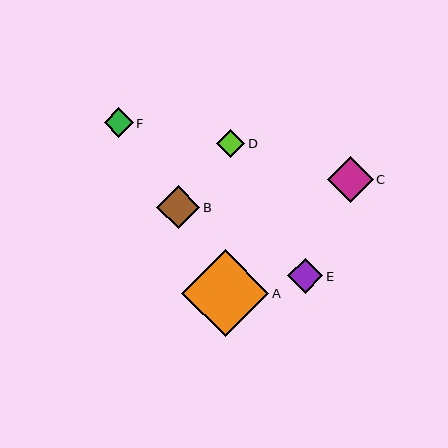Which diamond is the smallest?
Diamond D is the smallest with a size of approximately 28 pixels.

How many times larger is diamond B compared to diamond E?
Diamond B is approximately 1.2 times the size of diamond E.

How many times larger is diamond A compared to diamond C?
Diamond A is approximately 1.9 times the size of diamond C.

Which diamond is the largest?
Diamond A is the largest with a size of approximately 87 pixels.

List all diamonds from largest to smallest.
From largest to smallest: A, C, B, E, F, D.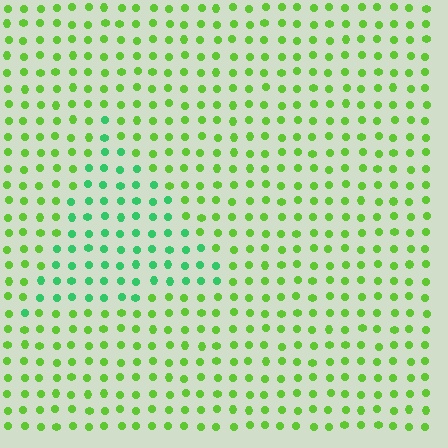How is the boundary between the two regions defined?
The boundary is defined purely by a slight shift in hue (about 40 degrees). Spacing, size, and orientation are identical on both sides.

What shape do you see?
I see a triangle.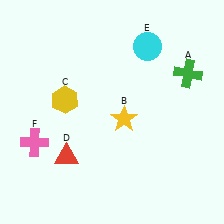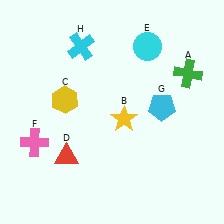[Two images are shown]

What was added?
A cyan pentagon (G), a cyan cross (H) were added in Image 2.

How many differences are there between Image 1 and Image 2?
There are 2 differences between the two images.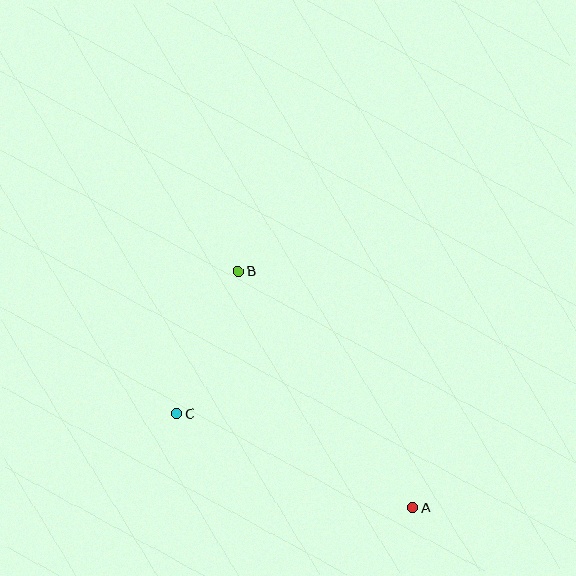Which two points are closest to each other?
Points B and C are closest to each other.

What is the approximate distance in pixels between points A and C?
The distance between A and C is approximately 253 pixels.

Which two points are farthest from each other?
Points A and B are farthest from each other.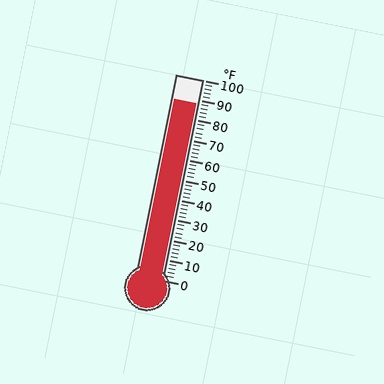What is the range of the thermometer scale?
The thermometer scale ranges from 0°F to 100°F.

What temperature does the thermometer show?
The thermometer shows approximately 88°F.